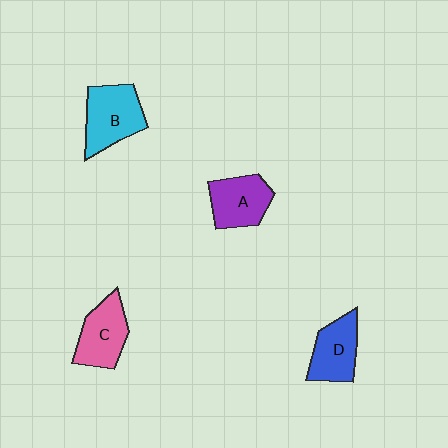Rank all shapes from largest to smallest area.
From largest to smallest: B (cyan), C (pink), A (purple), D (blue).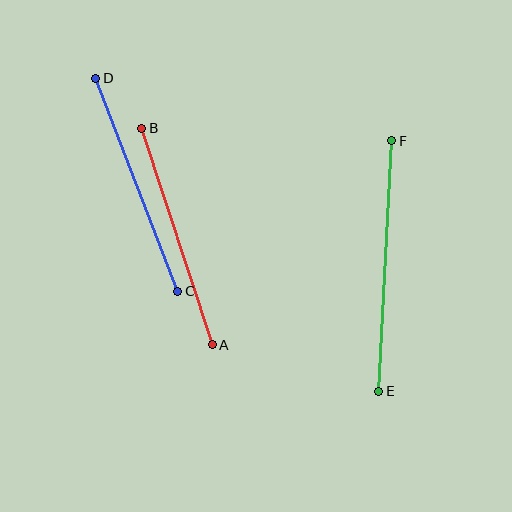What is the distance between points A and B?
The distance is approximately 228 pixels.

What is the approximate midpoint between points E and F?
The midpoint is at approximately (385, 266) pixels.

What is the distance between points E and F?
The distance is approximately 251 pixels.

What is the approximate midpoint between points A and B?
The midpoint is at approximately (177, 237) pixels.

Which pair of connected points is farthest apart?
Points E and F are farthest apart.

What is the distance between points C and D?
The distance is approximately 228 pixels.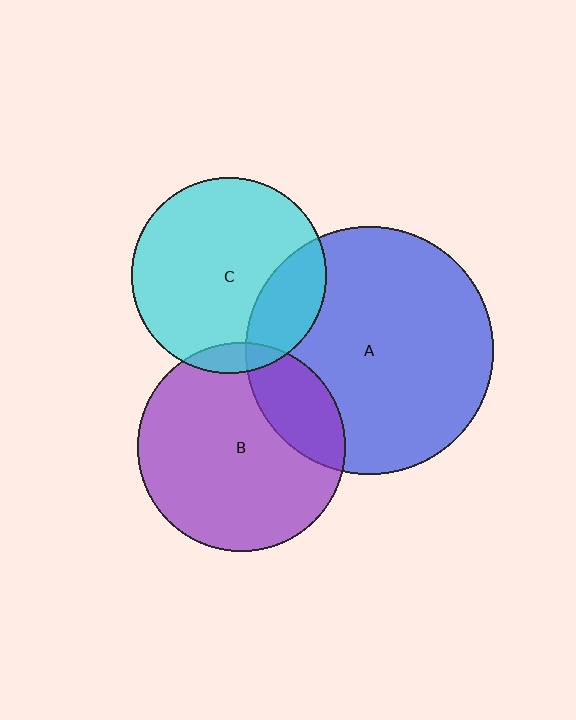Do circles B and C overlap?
Yes.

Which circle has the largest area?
Circle A (blue).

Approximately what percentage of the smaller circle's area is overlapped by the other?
Approximately 5%.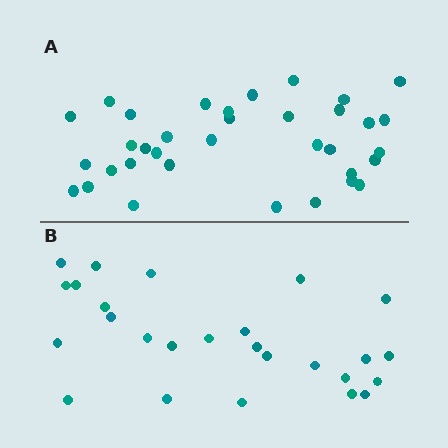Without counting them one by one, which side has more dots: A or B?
Region A (the top region) has more dots.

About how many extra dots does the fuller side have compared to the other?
Region A has roughly 8 or so more dots than region B.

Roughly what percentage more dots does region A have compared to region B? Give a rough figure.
About 35% more.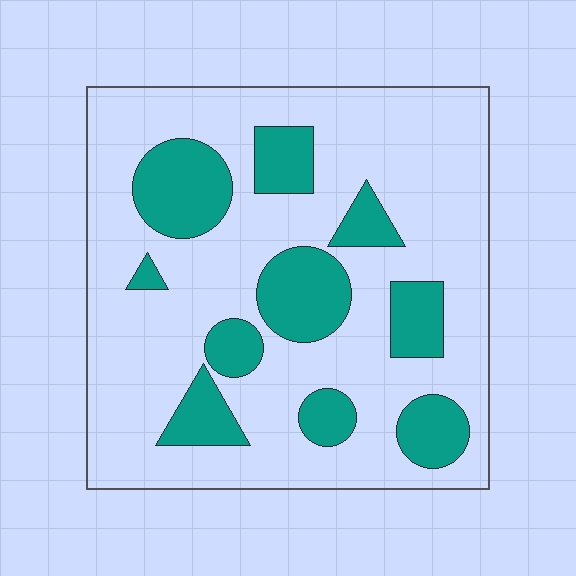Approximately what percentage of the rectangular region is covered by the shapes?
Approximately 25%.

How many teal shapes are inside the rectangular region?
10.